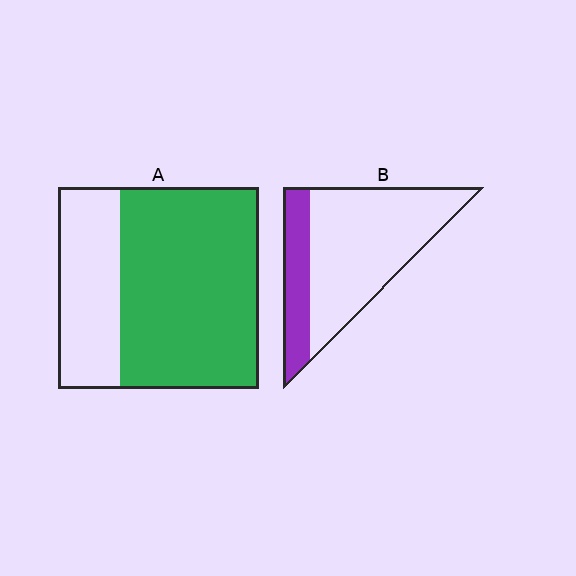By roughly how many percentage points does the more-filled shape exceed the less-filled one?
By roughly 45 percentage points (A over B).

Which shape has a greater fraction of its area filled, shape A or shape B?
Shape A.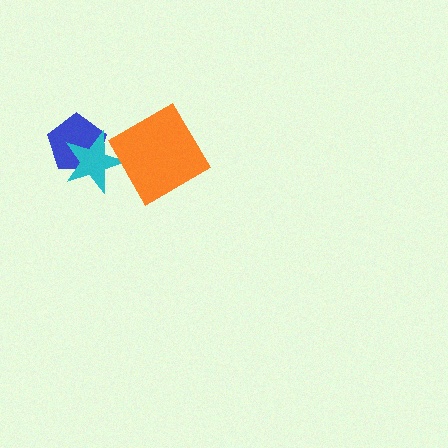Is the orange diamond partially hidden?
No, no other shape covers it.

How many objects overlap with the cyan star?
1 object overlaps with the cyan star.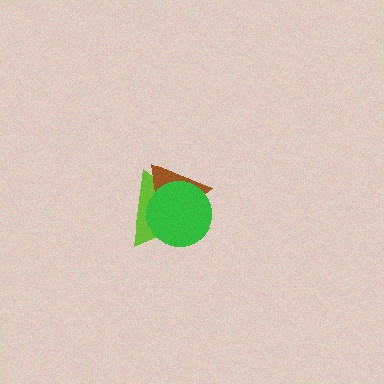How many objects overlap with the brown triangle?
2 objects overlap with the brown triangle.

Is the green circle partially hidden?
No, no other shape covers it.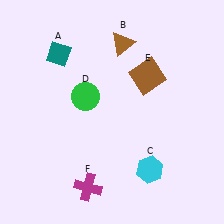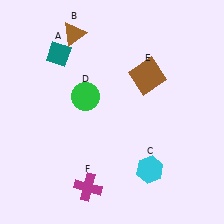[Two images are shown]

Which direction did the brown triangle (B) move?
The brown triangle (B) moved left.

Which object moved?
The brown triangle (B) moved left.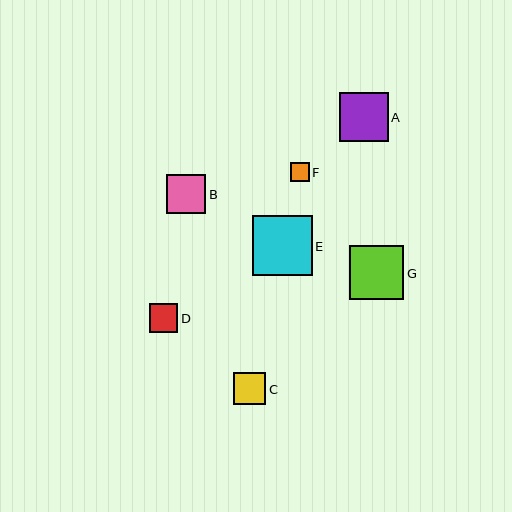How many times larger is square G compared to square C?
Square G is approximately 1.7 times the size of square C.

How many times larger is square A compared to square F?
Square A is approximately 2.6 times the size of square F.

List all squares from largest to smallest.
From largest to smallest: E, G, A, B, C, D, F.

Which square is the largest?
Square E is the largest with a size of approximately 60 pixels.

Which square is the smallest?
Square F is the smallest with a size of approximately 19 pixels.